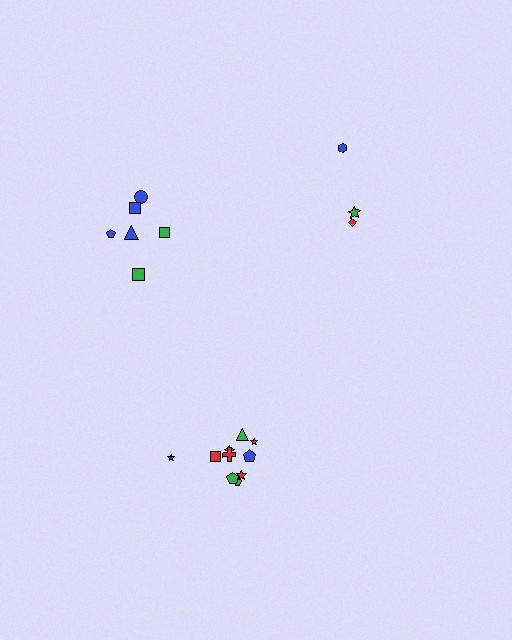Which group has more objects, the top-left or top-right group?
The top-left group.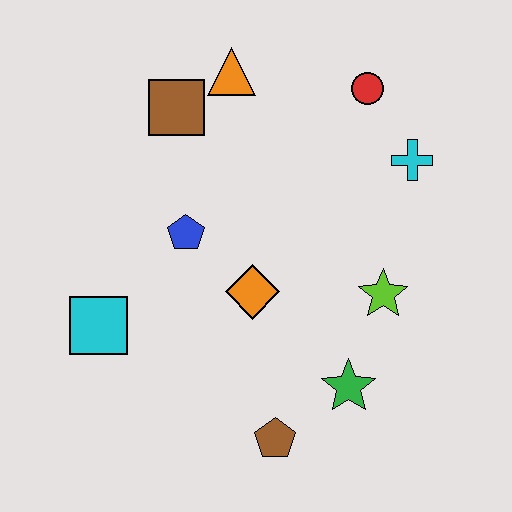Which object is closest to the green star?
The brown pentagon is closest to the green star.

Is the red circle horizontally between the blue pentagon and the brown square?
No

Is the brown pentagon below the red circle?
Yes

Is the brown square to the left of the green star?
Yes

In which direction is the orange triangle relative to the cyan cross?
The orange triangle is to the left of the cyan cross.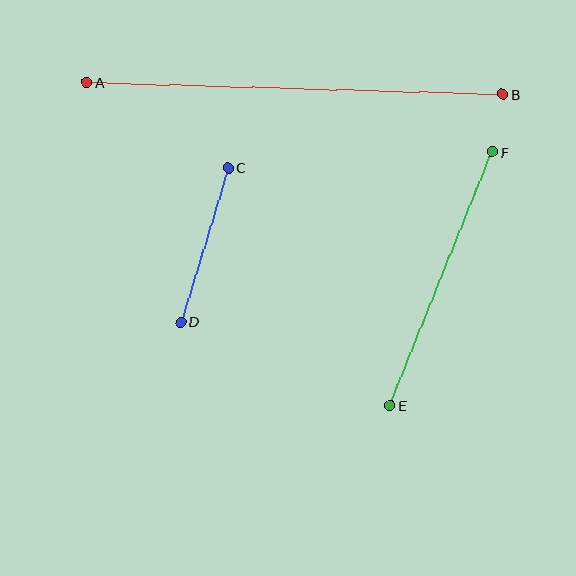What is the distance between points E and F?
The distance is approximately 274 pixels.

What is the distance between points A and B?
The distance is approximately 416 pixels.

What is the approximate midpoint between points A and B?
The midpoint is at approximately (295, 88) pixels.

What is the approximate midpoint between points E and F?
The midpoint is at approximately (441, 279) pixels.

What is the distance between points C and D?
The distance is approximately 161 pixels.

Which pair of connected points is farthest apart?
Points A and B are farthest apart.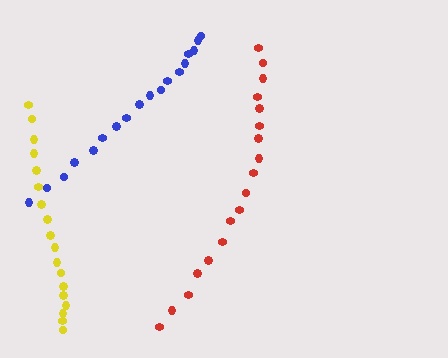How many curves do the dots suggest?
There are 3 distinct paths.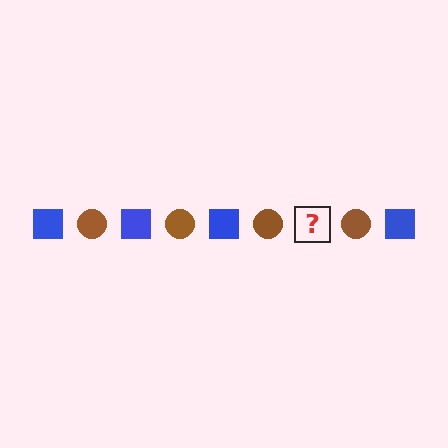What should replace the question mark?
The question mark should be replaced with a blue square.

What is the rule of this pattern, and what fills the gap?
The rule is that the pattern alternates between blue square and brown circle. The gap should be filled with a blue square.